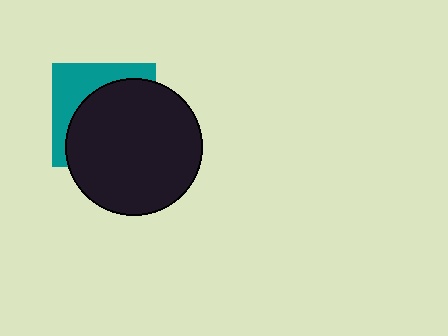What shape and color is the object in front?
The object in front is a black circle.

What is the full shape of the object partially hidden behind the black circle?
The partially hidden object is a teal square.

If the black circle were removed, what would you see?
You would see the complete teal square.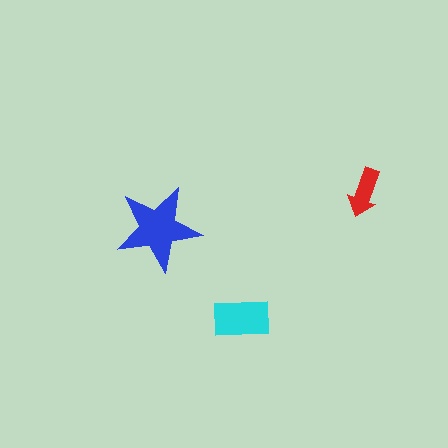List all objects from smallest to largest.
The red arrow, the cyan rectangle, the blue star.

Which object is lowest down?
The cyan rectangle is bottommost.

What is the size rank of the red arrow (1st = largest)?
3rd.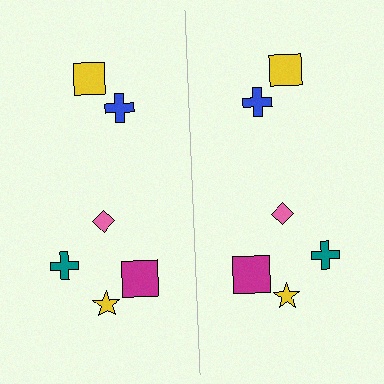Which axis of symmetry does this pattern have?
The pattern has a vertical axis of symmetry running through the center of the image.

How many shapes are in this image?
There are 12 shapes in this image.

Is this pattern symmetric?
Yes, this pattern has bilateral (reflection) symmetry.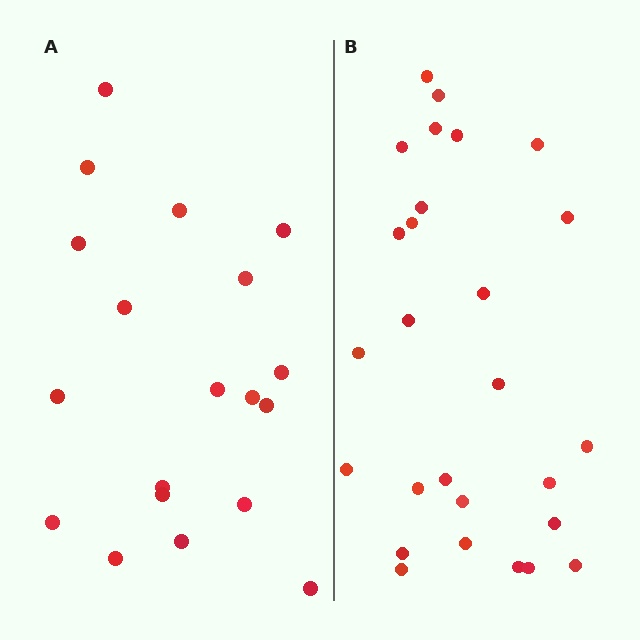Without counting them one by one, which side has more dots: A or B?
Region B (the right region) has more dots.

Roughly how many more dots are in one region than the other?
Region B has roughly 8 or so more dots than region A.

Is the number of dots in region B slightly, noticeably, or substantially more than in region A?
Region B has noticeably more, but not dramatically so. The ratio is roughly 1.4 to 1.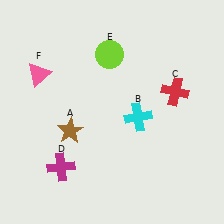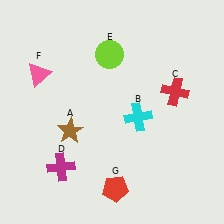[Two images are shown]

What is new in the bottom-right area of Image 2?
A red pentagon (G) was added in the bottom-right area of Image 2.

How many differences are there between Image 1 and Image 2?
There is 1 difference between the two images.